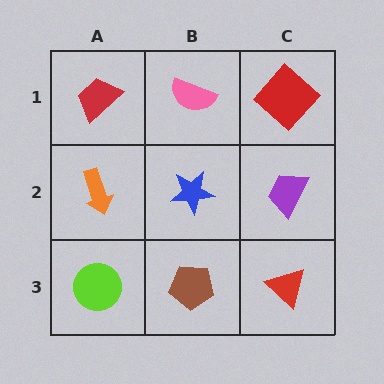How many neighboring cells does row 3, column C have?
2.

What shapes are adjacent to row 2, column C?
A red diamond (row 1, column C), a red triangle (row 3, column C), a blue star (row 2, column B).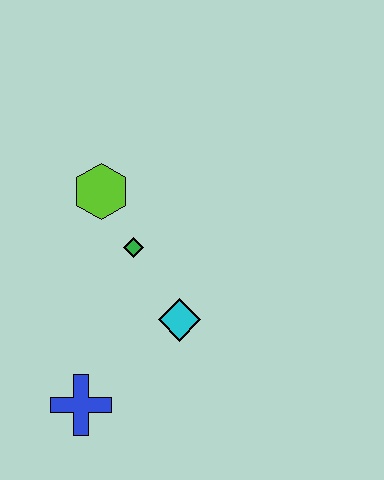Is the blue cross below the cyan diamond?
Yes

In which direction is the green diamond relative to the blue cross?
The green diamond is above the blue cross.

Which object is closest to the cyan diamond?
The green diamond is closest to the cyan diamond.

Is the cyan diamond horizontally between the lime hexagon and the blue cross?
No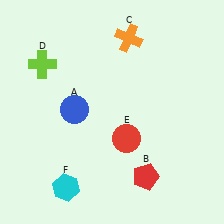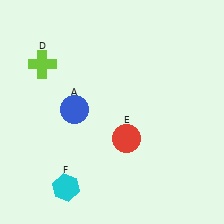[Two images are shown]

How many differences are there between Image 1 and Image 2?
There are 2 differences between the two images.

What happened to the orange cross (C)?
The orange cross (C) was removed in Image 2. It was in the top-right area of Image 1.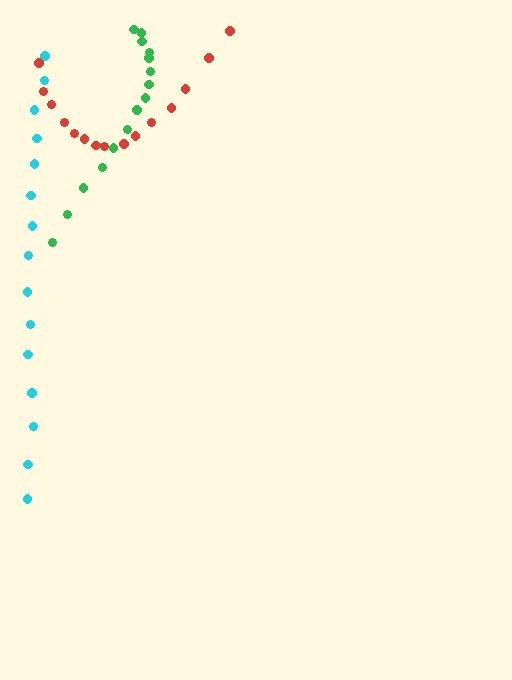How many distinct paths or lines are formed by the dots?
There are 3 distinct paths.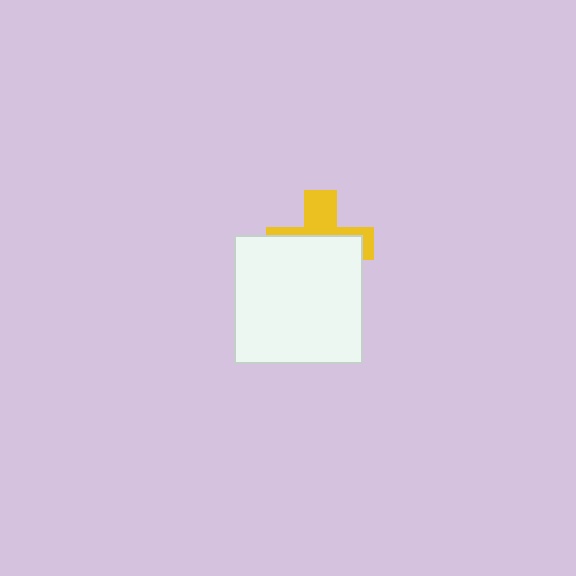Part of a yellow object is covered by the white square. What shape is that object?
It is a cross.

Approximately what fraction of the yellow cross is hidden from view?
Roughly 60% of the yellow cross is hidden behind the white square.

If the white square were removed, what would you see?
You would see the complete yellow cross.